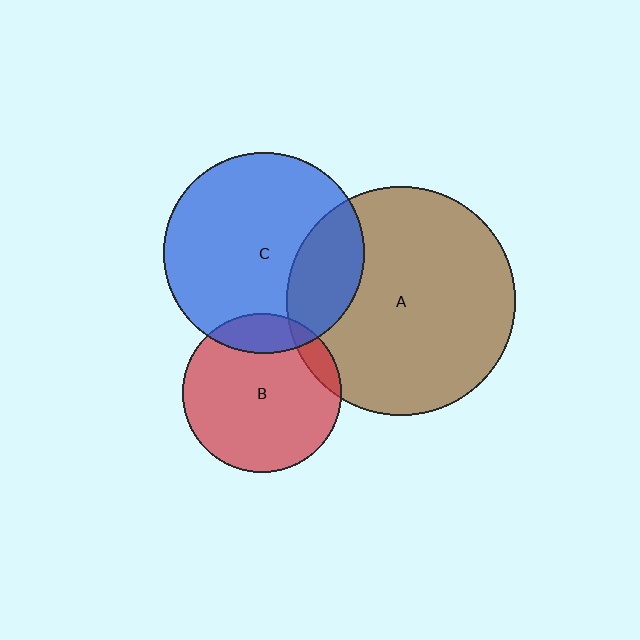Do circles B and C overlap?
Yes.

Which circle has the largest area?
Circle A (brown).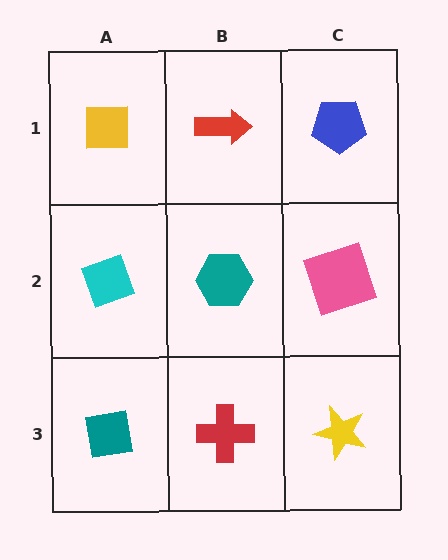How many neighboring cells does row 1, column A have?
2.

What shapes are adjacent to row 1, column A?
A cyan diamond (row 2, column A), a red arrow (row 1, column B).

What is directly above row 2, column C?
A blue pentagon.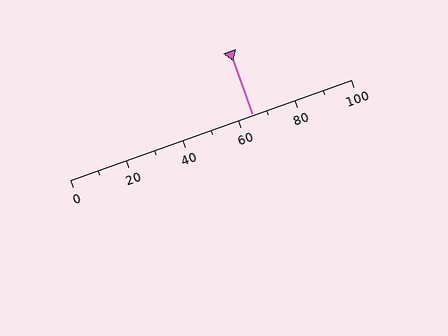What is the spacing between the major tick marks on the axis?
The major ticks are spaced 20 apart.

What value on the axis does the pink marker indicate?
The marker indicates approximately 65.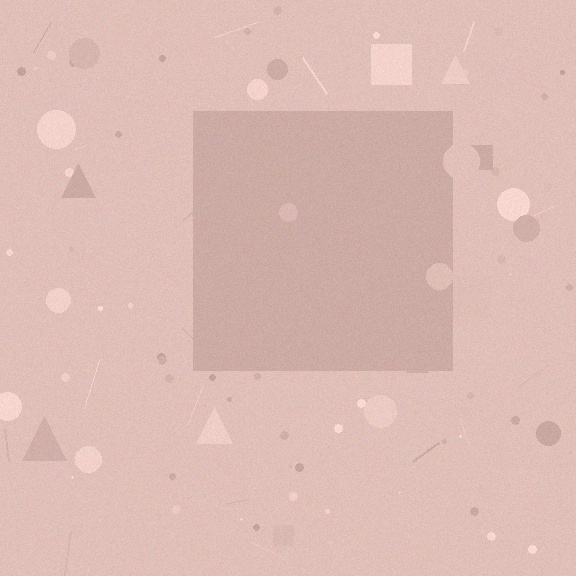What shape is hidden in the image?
A square is hidden in the image.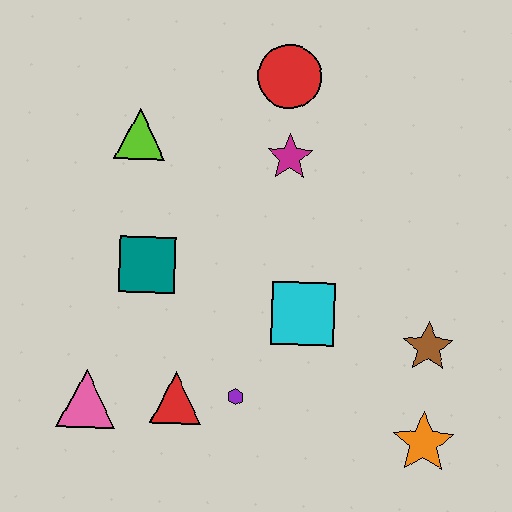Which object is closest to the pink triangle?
The red triangle is closest to the pink triangle.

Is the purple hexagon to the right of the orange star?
No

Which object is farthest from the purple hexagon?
The red circle is farthest from the purple hexagon.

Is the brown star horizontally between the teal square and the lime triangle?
No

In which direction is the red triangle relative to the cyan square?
The red triangle is to the left of the cyan square.